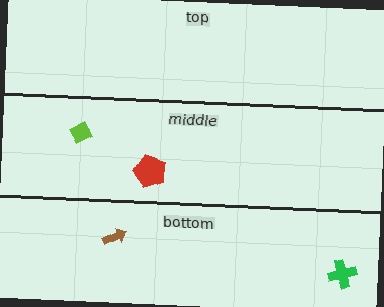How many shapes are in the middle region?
2.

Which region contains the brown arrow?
The bottom region.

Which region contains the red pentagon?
The middle region.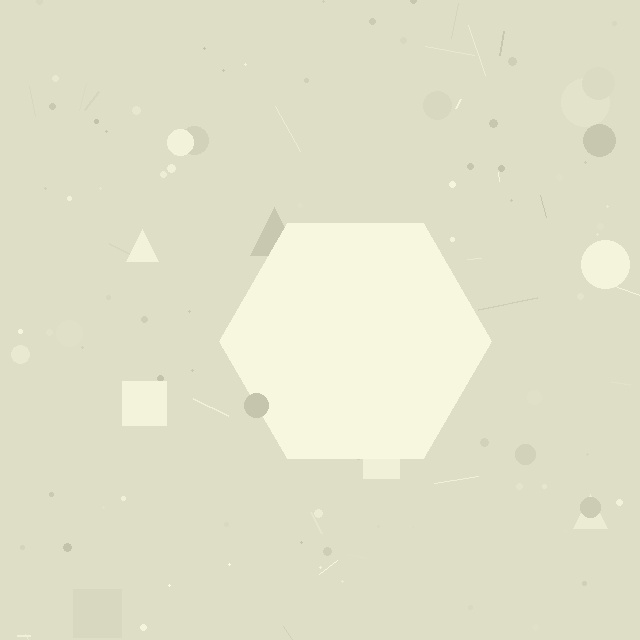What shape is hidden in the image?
A hexagon is hidden in the image.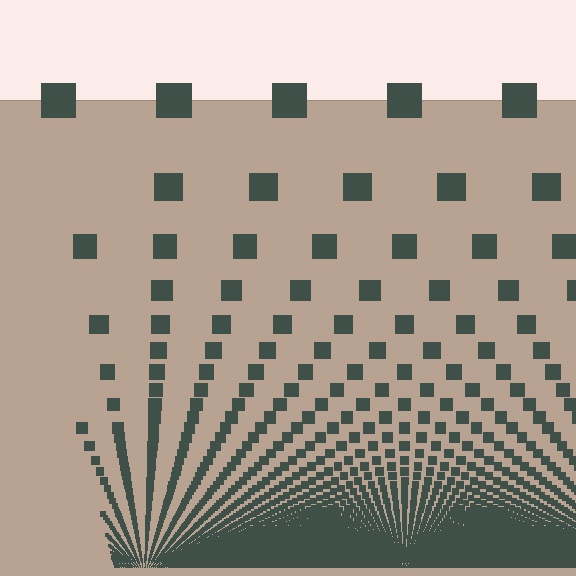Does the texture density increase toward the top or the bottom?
Density increases toward the bottom.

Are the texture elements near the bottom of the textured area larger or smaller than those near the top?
Smaller. The gradient is inverted — elements near the bottom are smaller and denser.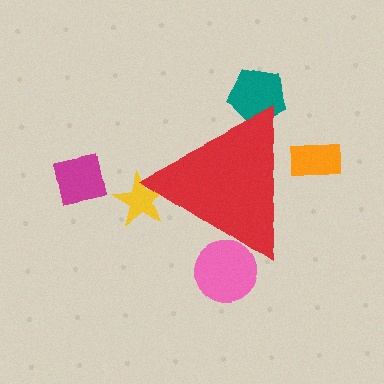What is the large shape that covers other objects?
A red triangle.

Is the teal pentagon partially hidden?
Yes, the teal pentagon is partially hidden behind the red triangle.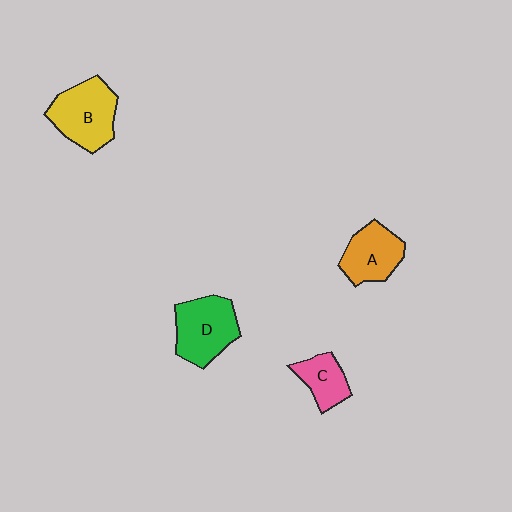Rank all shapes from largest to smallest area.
From largest to smallest: B (yellow), D (green), A (orange), C (pink).